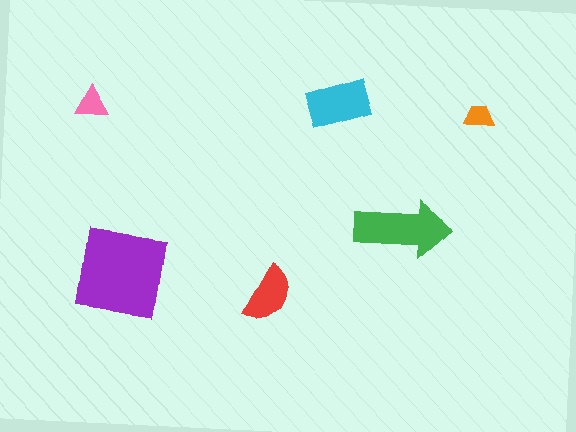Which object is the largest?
The purple square.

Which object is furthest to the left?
The pink triangle is leftmost.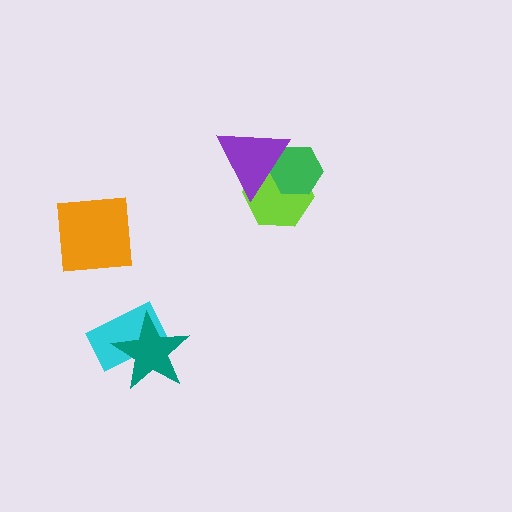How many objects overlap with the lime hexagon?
2 objects overlap with the lime hexagon.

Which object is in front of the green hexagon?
The purple triangle is in front of the green hexagon.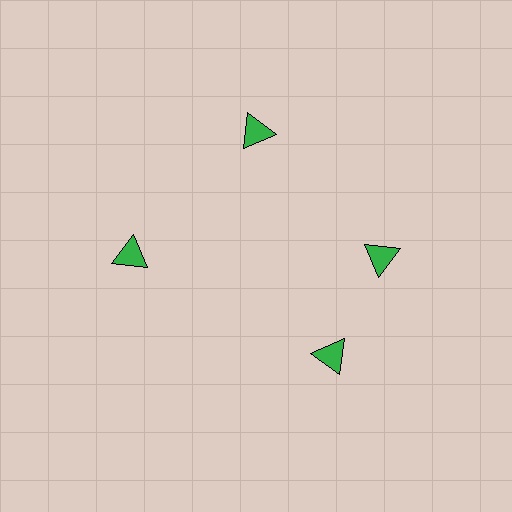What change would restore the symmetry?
The symmetry would be restored by rotating it back into even spacing with its neighbors so that all 4 triangles sit at equal angles and equal distance from the center.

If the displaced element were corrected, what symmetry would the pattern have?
It would have 4-fold rotational symmetry — the pattern would map onto itself every 90 degrees.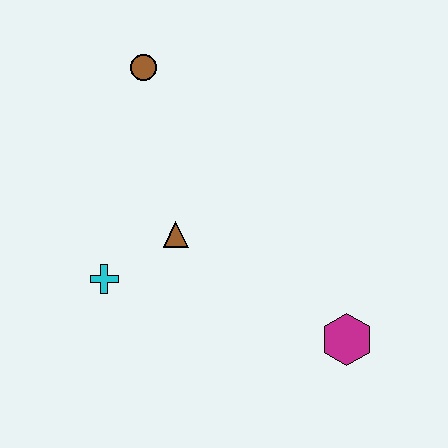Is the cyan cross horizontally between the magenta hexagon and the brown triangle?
No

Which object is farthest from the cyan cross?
The magenta hexagon is farthest from the cyan cross.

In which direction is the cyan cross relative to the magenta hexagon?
The cyan cross is to the left of the magenta hexagon.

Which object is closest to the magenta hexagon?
The brown triangle is closest to the magenta hexagon.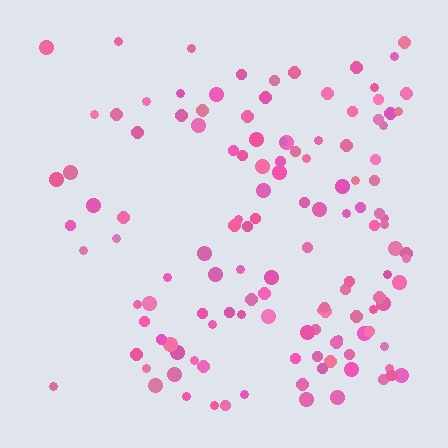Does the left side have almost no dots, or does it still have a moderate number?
Still a moderate number, just noticeably fewer than the right.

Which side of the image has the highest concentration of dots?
The right.